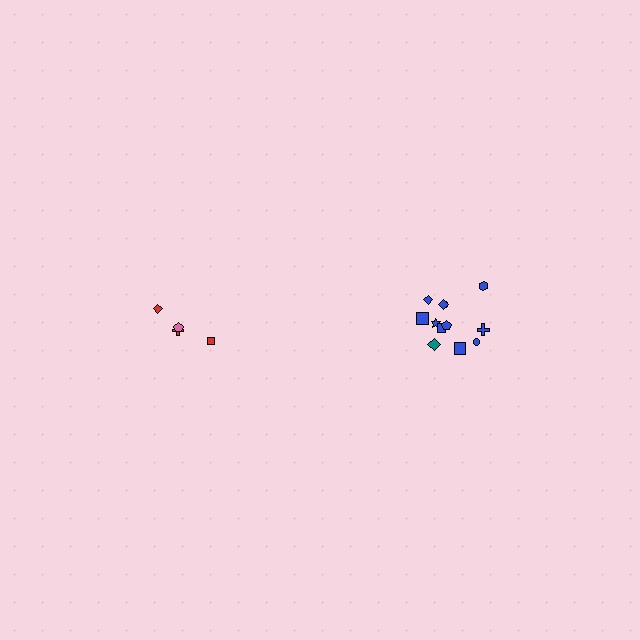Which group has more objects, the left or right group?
The right group.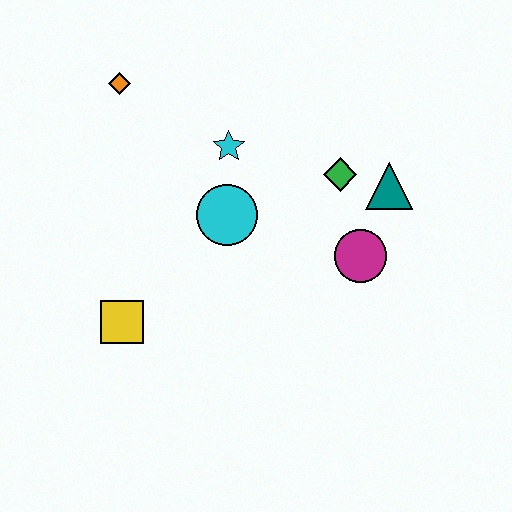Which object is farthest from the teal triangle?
The yellow square is farthest from the teal triangle.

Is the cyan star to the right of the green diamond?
No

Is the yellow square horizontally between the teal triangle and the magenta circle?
No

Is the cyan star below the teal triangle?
No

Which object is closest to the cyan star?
The cyan circle is closest to the cyan star.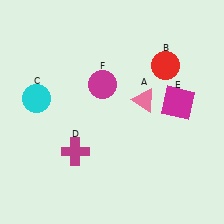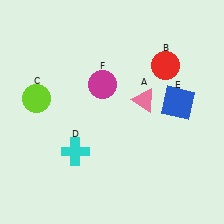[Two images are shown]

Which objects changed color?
C changed from cyan to lime. D changed from magenta to cyan. E changed from magenta to blue.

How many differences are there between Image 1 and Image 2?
There are 3 differences between the two images.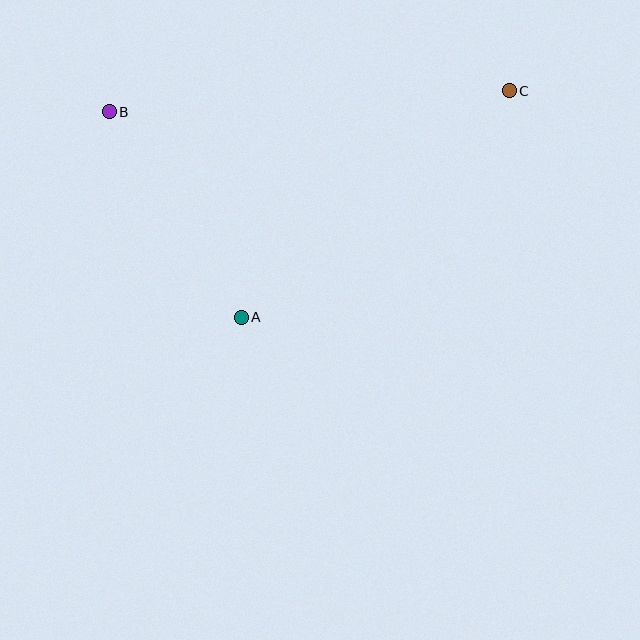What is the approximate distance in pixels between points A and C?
The distance between A and C is approximately 351 pixels.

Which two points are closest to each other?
Points A and B are closest to each other.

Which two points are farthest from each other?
Points B and C are farthest from each other.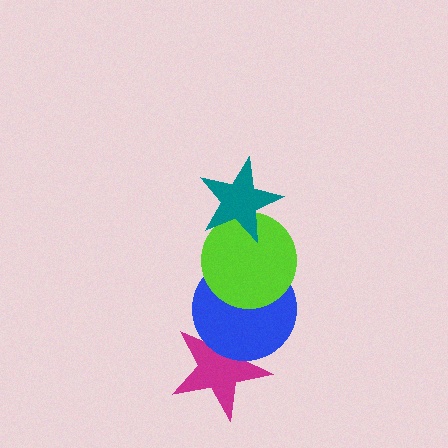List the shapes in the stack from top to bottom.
From top to bottom: the teal star, the lime circle, the blue circle, the magenta star.